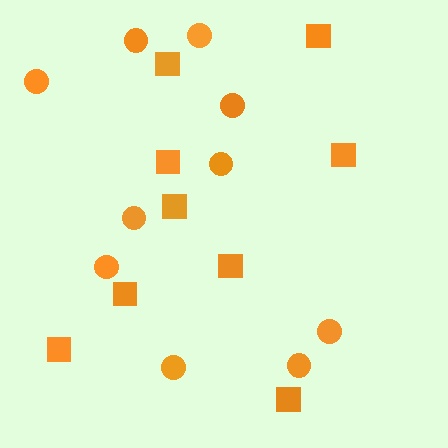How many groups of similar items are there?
There are 2 groups: one group of circles (10) and one group of squares (9).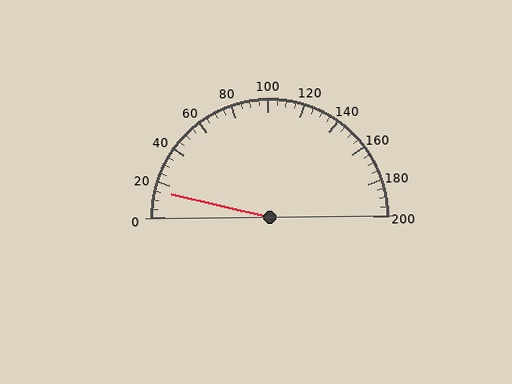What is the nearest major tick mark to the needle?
The nearest major tick mark is 20.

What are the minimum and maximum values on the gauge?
The gauge ranges from 0 to 200.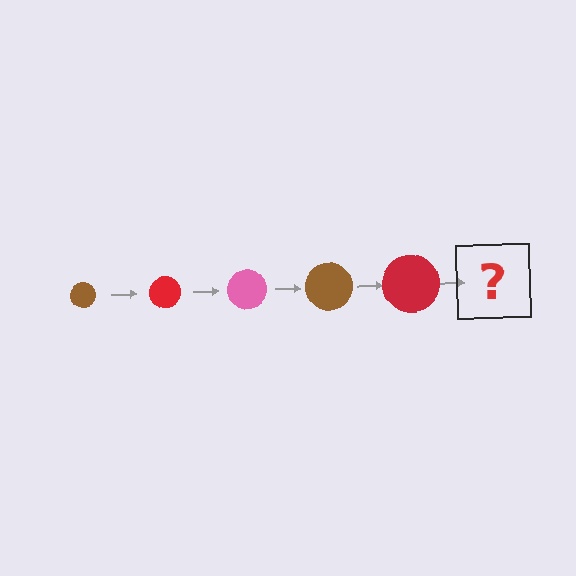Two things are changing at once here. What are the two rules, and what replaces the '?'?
The two rules are that the circle grows larger each step and the color cycles through brown, red, and pink. The '?' should be a pink circle, larger than the previous one.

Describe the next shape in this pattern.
It should be a pink circle, larger than the previous one.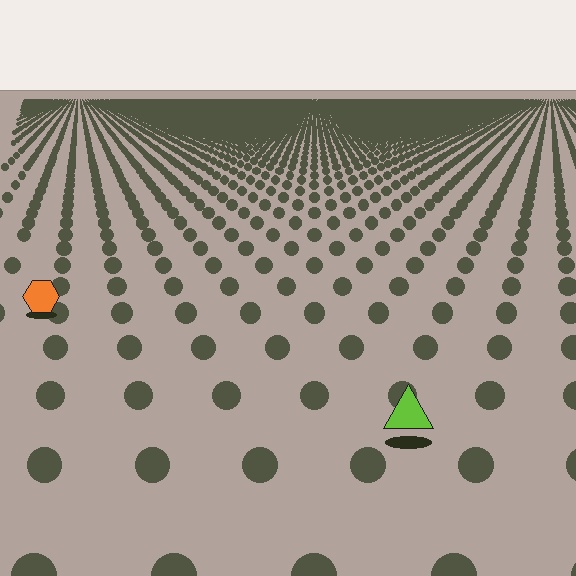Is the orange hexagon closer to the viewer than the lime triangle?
No. The lime triangle is closer — you can tell from the texture gradient: the ground texture is coarser near it.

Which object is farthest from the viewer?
The orange hexagon is farthest from the viewer. It appears smaller and the ground texture around it is denser.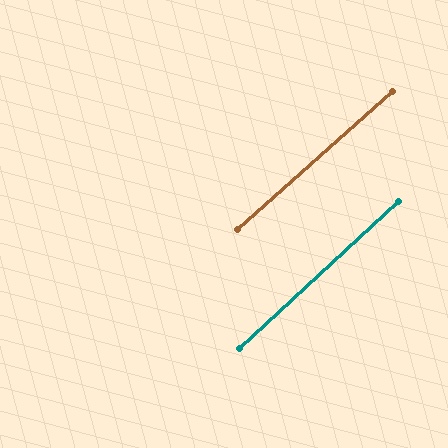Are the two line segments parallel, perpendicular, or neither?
Parallel — their directions differ by only 1.0°.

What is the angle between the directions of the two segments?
Approximately 1 degree.